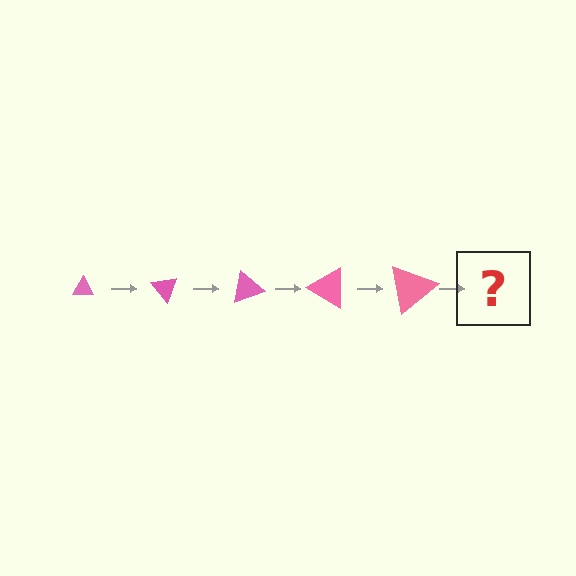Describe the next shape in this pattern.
It should be a triangle, larger than the previous one and rotated 250 degrees from the start.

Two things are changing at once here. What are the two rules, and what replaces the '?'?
The two rules are that the triangle grows larger each step and it rotates 50 degrees each step. The '?' should be a triangle, larger than the previous one and rotated 250 degrees from the start.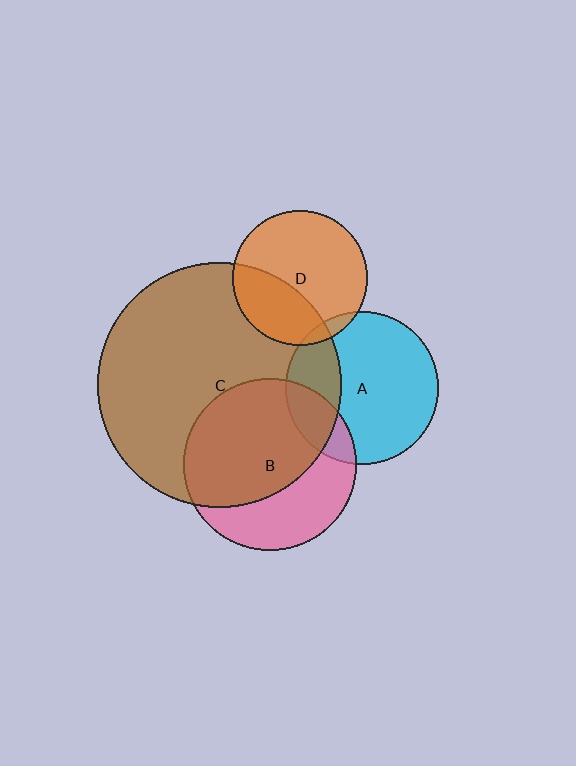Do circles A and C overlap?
Yes.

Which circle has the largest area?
Circle C (brown).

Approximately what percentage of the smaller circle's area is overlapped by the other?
Approximately 30%.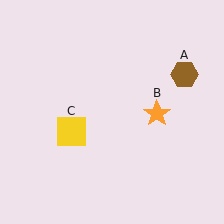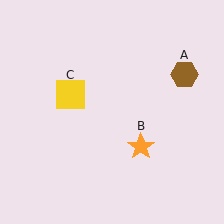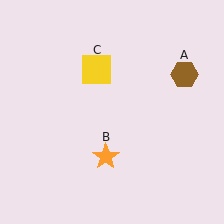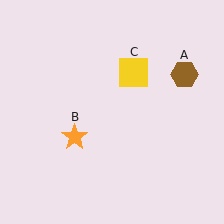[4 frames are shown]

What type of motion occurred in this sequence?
The orange star (object B), yellow square (object C) rotated clockwise around the center of the scene.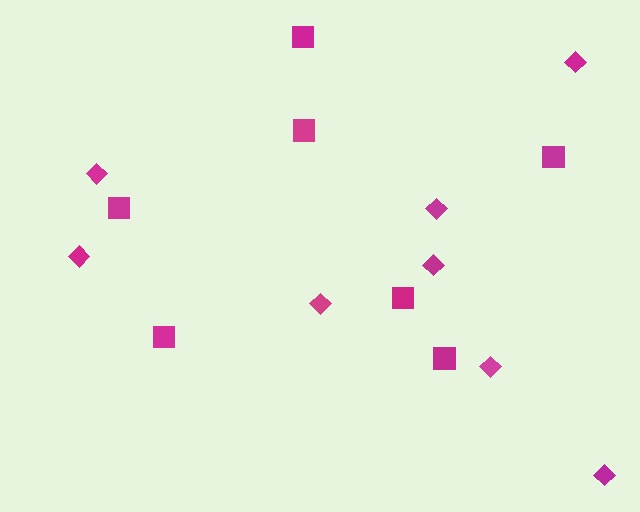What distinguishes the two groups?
There are 2 groups: one group of squares (7) and one group of diamonds (8).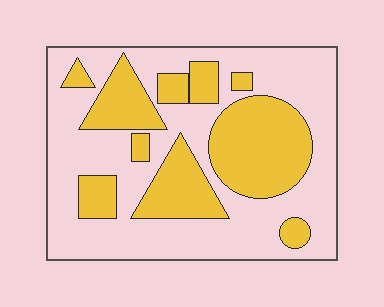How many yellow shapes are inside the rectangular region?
10.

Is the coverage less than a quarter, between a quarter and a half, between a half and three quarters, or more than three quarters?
Between a quarter and a half.